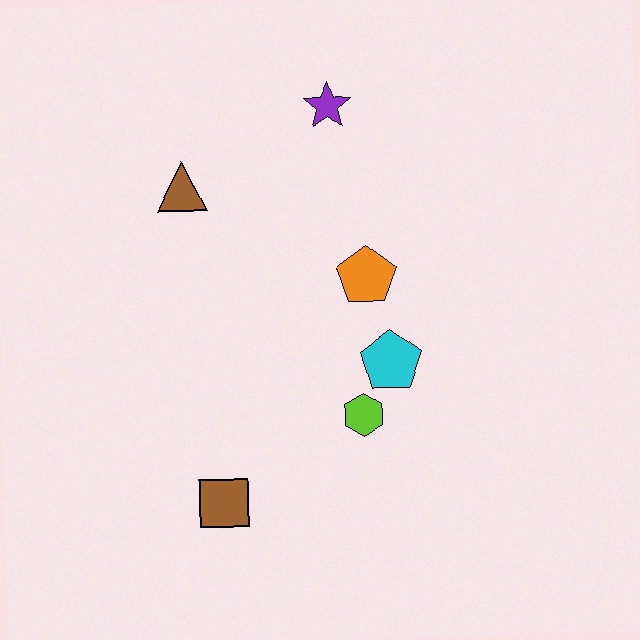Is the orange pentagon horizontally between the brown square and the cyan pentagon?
Yes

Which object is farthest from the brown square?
The purple star is farthest from the brown square.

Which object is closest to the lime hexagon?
The cyan pentagon is closest to the lime hexagon.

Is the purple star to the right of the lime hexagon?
No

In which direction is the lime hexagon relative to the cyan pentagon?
The lime hexagon is below the cyan pentagon.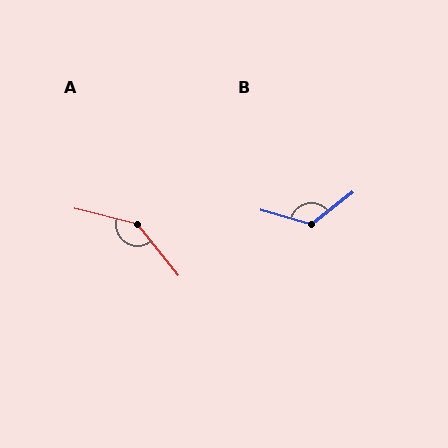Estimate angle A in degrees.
Approximately 143 degrees.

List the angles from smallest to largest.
B (126°), A (143°).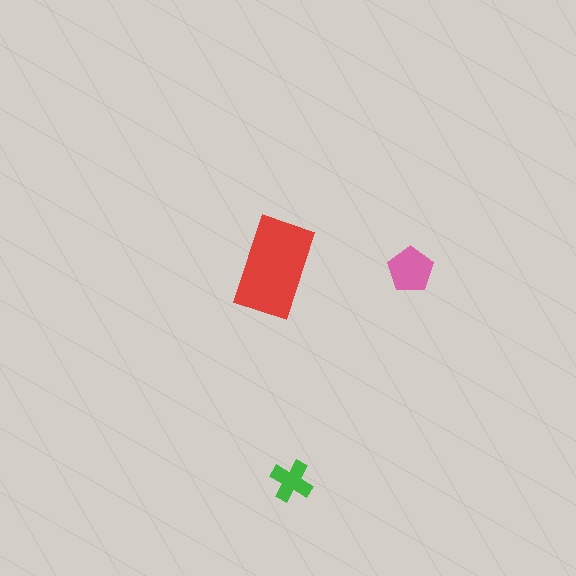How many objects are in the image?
There are 3 objects in the image.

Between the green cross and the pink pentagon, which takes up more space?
The pink pentagon.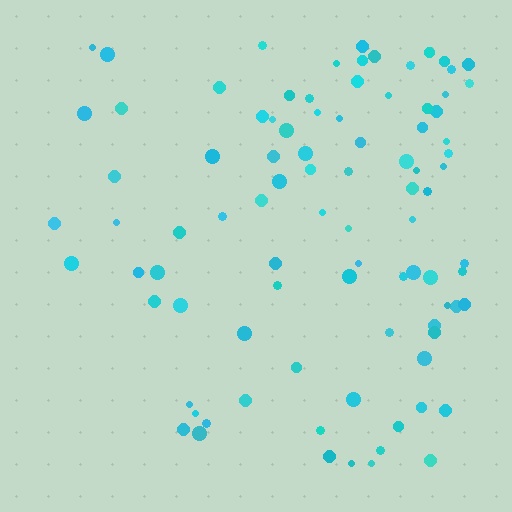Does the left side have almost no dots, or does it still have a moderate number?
Still a moderate number, just noticeably fewer than the right.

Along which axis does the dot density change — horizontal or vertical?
Horizontal.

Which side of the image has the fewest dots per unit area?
The left.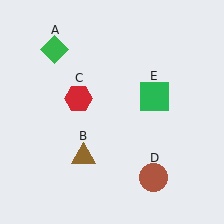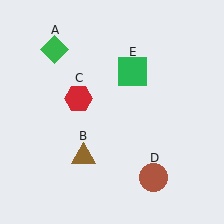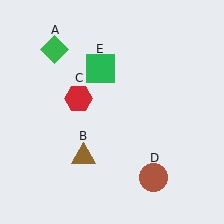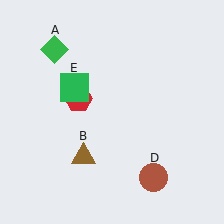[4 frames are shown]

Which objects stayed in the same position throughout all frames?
Green diamond (object A) and brown triangle (object B) and red hexagon (object C) and brown circle (object D) remained stationary.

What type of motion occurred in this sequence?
The green square (object E) rotated counterclockwise around the center of the scene.